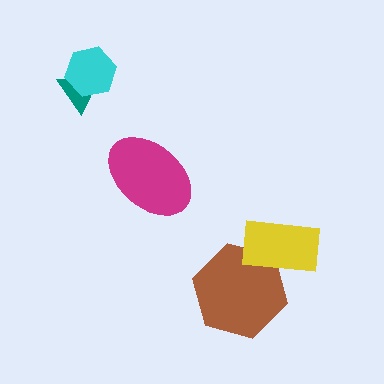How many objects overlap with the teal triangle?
1 object overlaps with the teal triangle.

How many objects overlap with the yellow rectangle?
1 object overlaps with the yellow rectangle.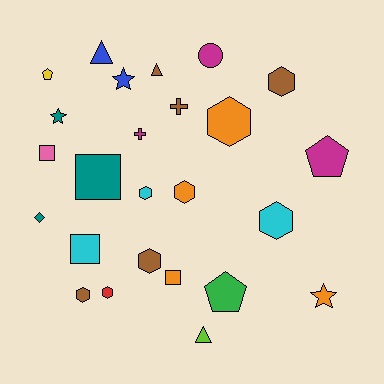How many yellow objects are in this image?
There is 1 yellow object.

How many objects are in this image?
There are 25 objects.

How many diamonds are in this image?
There is 1 diamond.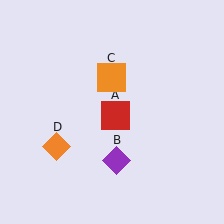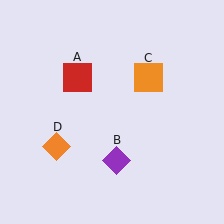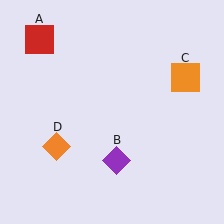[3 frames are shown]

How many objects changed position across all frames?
2 objects changed position: red square (object A), orange square (object C).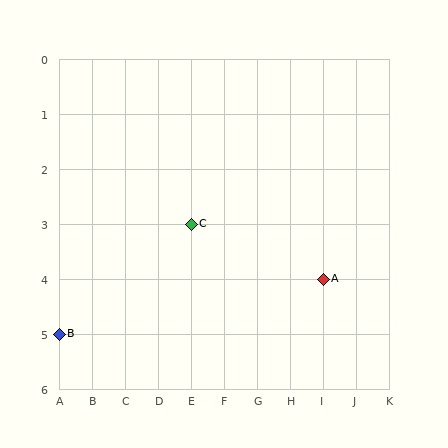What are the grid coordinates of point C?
Point C is at grid coordinates (E, 3).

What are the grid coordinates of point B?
Point B is at grid coordinates (A, 5).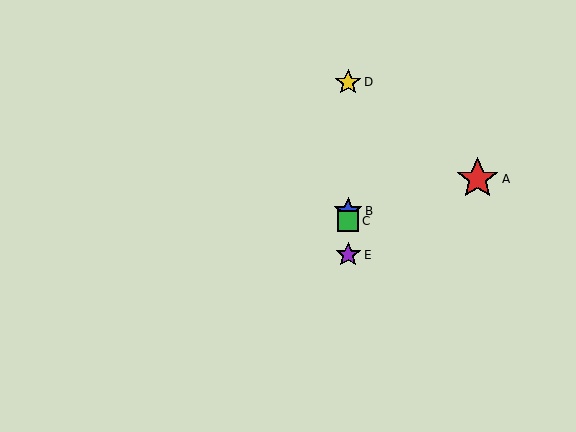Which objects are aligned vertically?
Objects B, C, D, E are aligned vertically.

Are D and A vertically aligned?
No, D is at x≈348 and A is at x≈478.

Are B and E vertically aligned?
Yes, both are at x≈348.